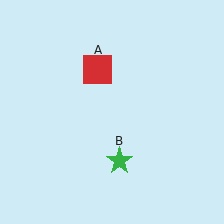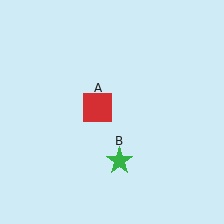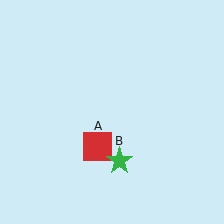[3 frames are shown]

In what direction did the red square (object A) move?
The red square (object A) moved down.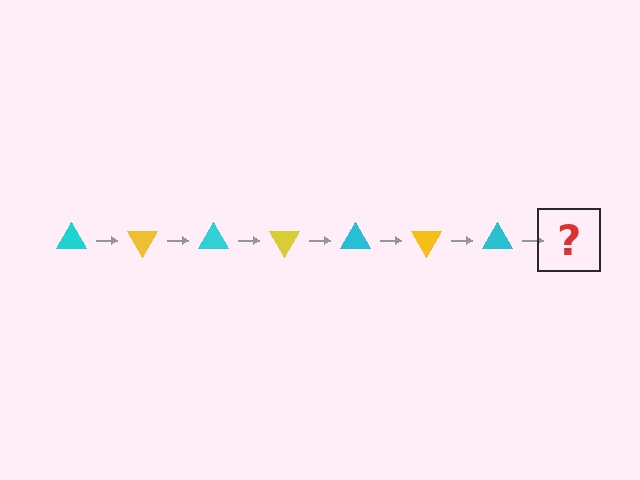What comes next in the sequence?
The next element should be a yellow triangle, rotated 420 degrees from the start.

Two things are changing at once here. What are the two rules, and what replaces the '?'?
The two rules are that it rotates 60 degrees each step and the color cycles through cyan and yellow. The '?' should be a yellow triangle, rotated 420 degrees from the start.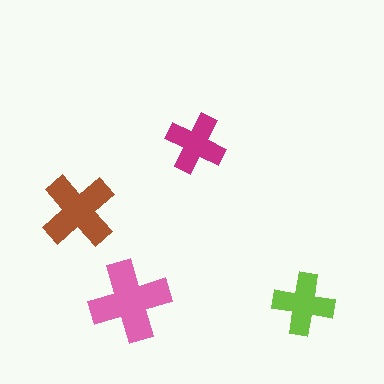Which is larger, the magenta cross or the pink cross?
The pink one.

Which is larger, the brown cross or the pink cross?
The pink one.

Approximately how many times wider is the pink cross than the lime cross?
About 1.5 times wider.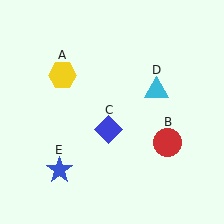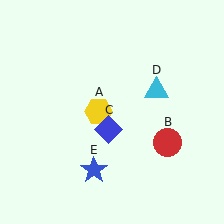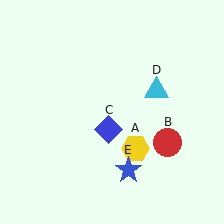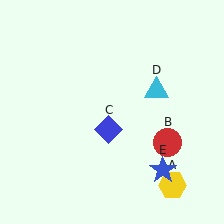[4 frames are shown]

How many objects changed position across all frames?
2 objects changed position: yellow hexagon (object A), blue star (object E).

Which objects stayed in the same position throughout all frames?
Red circle (object B) and blue diamond (object C) and cyan triangle (object D) remained stationary.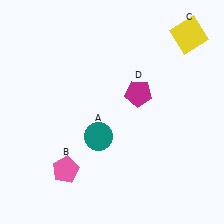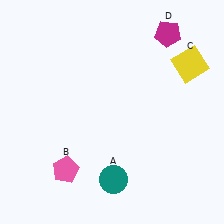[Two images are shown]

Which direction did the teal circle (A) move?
The teal circle (A) moved down.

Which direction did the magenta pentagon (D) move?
The magenta pentagon (D) moved up.